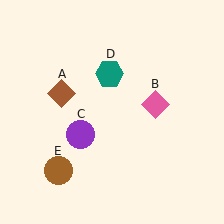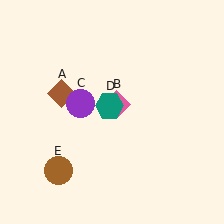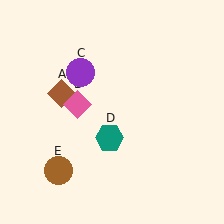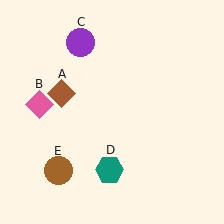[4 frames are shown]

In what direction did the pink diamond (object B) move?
The pink diamond (object B) moved left.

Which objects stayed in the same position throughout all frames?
Brown diamond (object A) and brown circle (object E) remained stationary.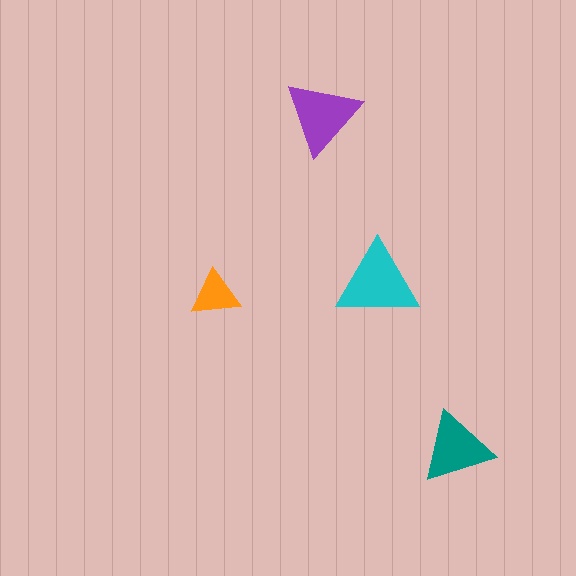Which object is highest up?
The purple triangle is topmost.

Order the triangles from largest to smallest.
the cyan one, the purple one, the teal one, the orange one.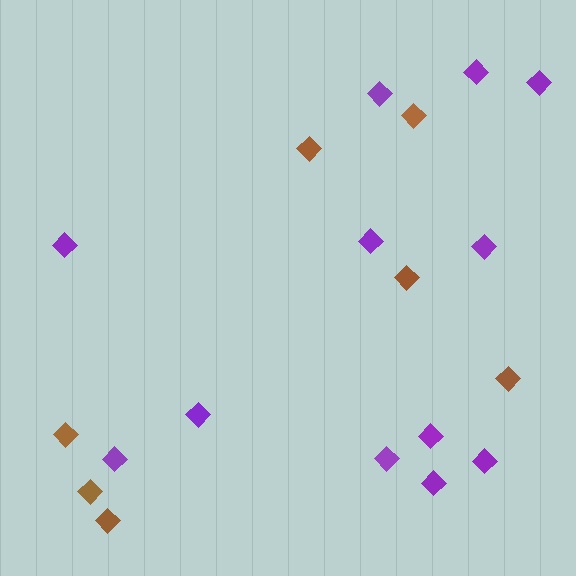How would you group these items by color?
There are 2 groups: one group of purple diamonds (12) and one group of brown diamonds (7).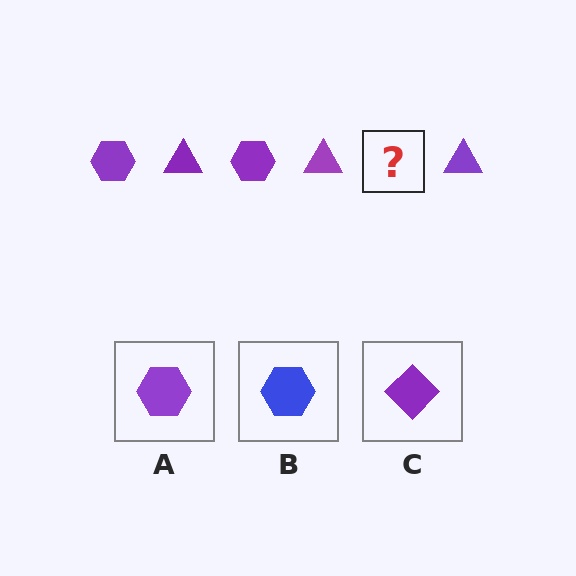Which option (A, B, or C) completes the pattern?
A.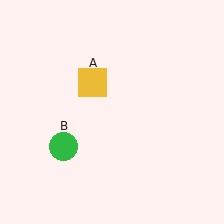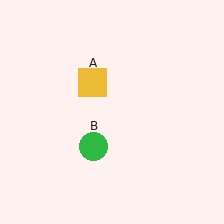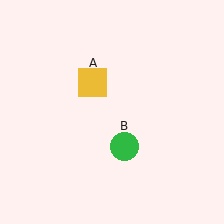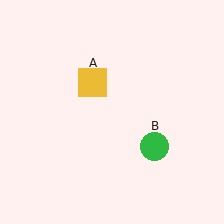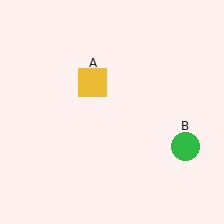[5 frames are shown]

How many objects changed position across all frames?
1 object changed position: green circle (object B).